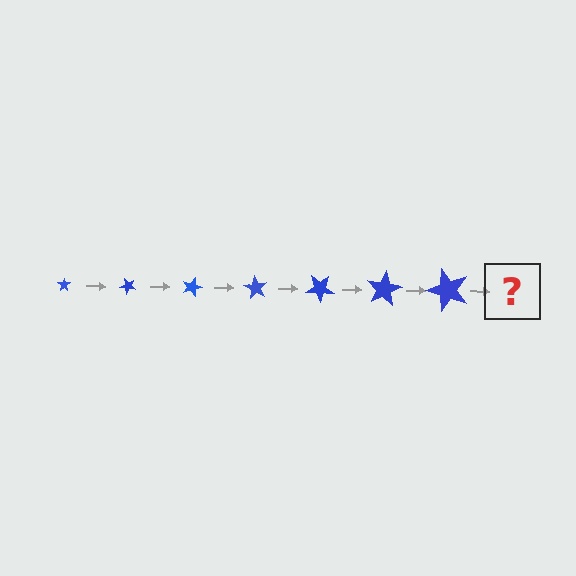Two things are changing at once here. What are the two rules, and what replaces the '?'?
The two rules are that the star grows larger each step and it rotates 45 degrees each step. The '?' should be a star, larger than the previous one and rotated 315 degrees from the start.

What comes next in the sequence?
The next element should be a star, larger than the previous one and rotated 315 degrees from the start.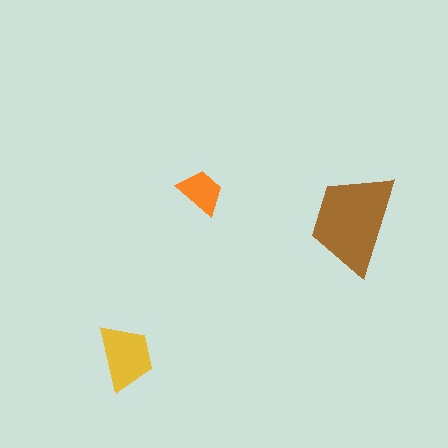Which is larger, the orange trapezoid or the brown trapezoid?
The brown one.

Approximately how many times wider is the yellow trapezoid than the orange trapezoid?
About 1.5 times wider.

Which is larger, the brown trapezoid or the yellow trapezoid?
The brown one.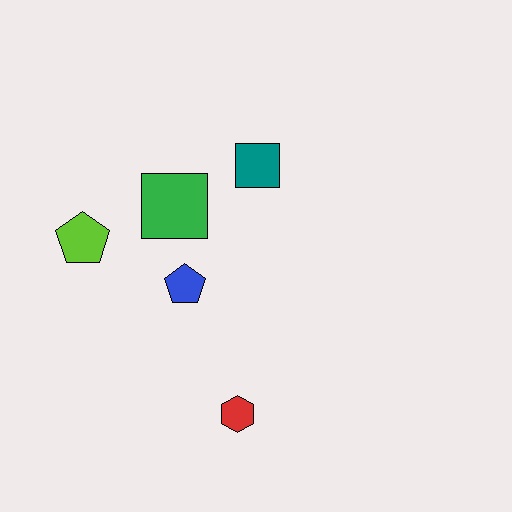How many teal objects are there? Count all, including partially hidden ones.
There is 1 teal object.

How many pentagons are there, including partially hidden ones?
There are 2 pentagons.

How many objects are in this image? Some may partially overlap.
There are 5 objects.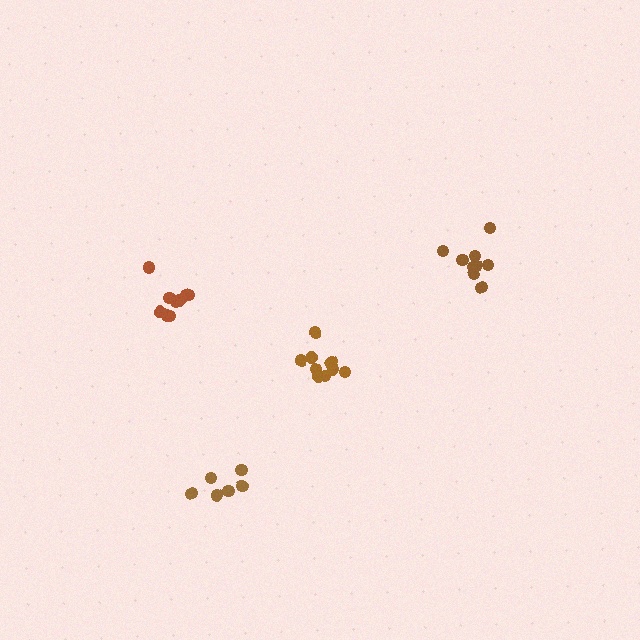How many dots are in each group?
Group 1: 10 dots, Group 2: 6 dots, Group 3: 10 dots, Group 4: 9 dots (35 total).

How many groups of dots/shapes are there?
There are 4 groups.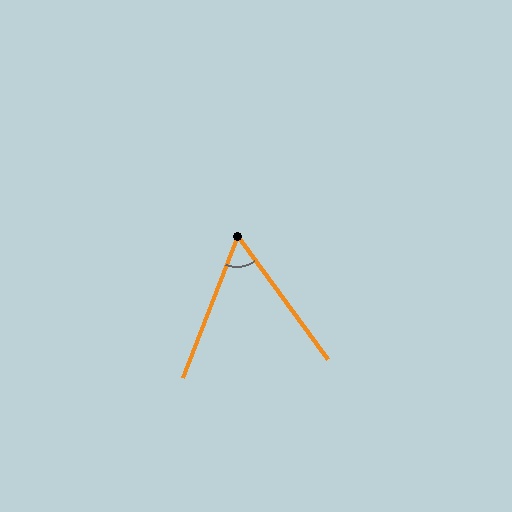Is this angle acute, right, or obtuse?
It is acute.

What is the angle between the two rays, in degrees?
Approximately 57 degrees.